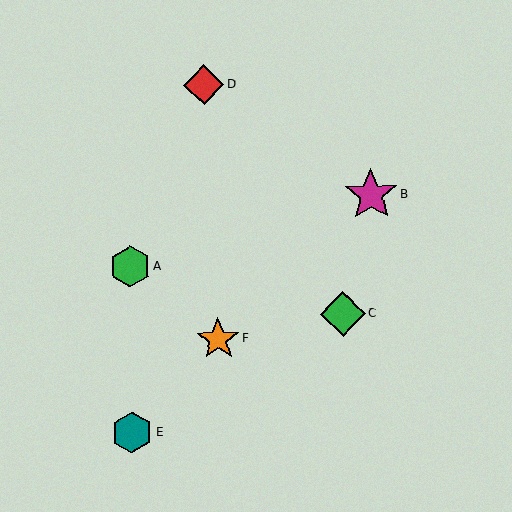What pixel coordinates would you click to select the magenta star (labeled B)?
Click at (371, 195) to select the magenta star B.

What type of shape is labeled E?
Shape E is a teal hexagon.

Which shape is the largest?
The magenta star (labeled B) is the largest.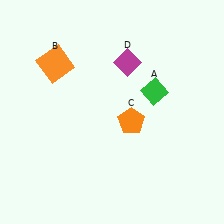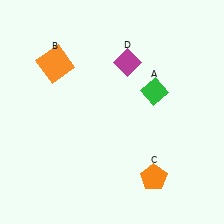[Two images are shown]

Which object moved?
The orange pentagon (C) moved down.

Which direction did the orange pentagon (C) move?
The orange pentagon (C) moved down.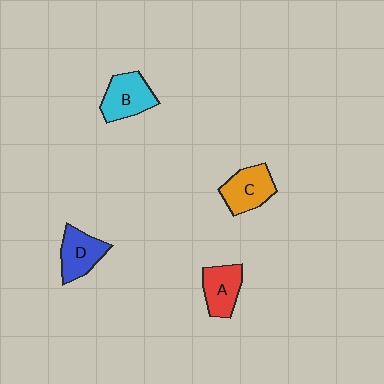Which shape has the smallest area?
Shape A (red).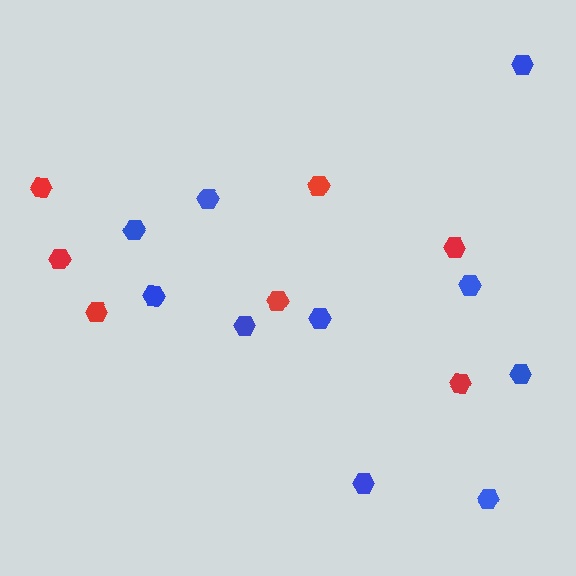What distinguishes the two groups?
There are 2 groups: one group of red hexagons (7) and one group of blue hexagons (10).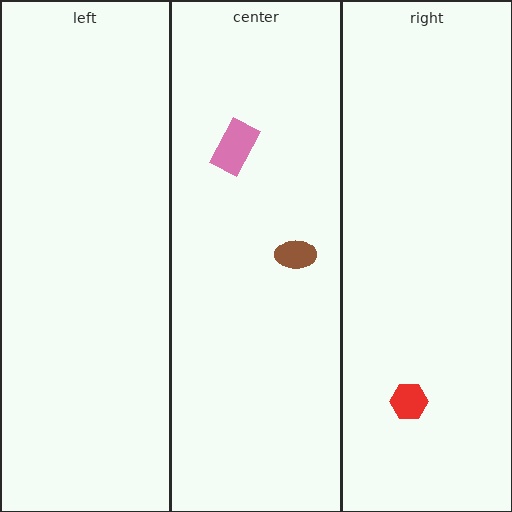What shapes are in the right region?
The red hexagon.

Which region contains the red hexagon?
The right region.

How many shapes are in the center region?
2.